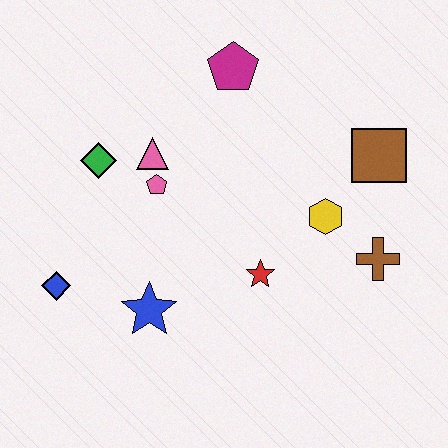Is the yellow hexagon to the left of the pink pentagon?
No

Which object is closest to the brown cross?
The yellow hexagon is closest to the brown cross.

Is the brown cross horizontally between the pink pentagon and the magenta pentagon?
No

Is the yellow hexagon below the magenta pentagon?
Yes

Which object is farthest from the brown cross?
The blue diamond is farthest from the brown cross.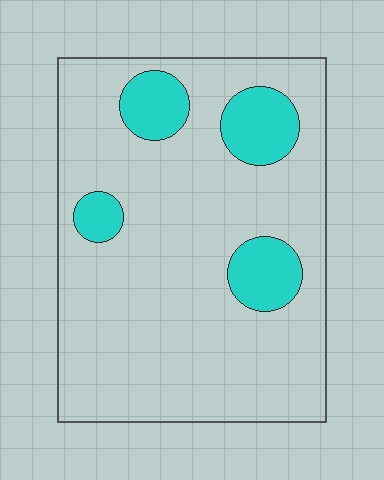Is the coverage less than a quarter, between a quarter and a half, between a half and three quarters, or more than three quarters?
Less than a quarter.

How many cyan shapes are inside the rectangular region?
4.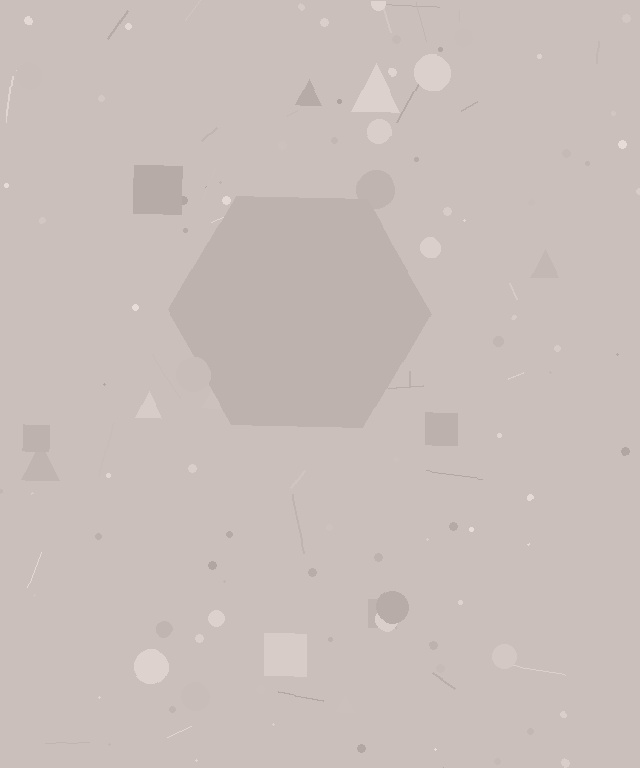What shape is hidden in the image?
A hexagon is hidden in the image.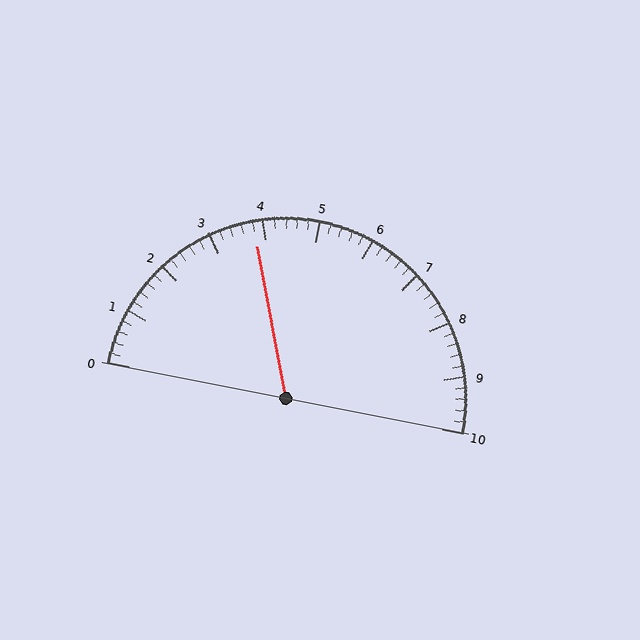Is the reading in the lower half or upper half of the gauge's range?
The reading is in the lower half of the range (0 to 10).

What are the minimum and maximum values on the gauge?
The gauge ranges from 0 to 10.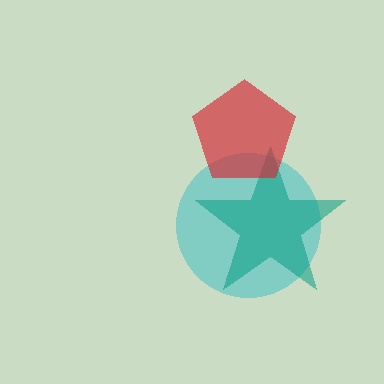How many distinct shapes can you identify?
There are 3 distinct shapes: a cyan circle, a teal star, a red pentagon.